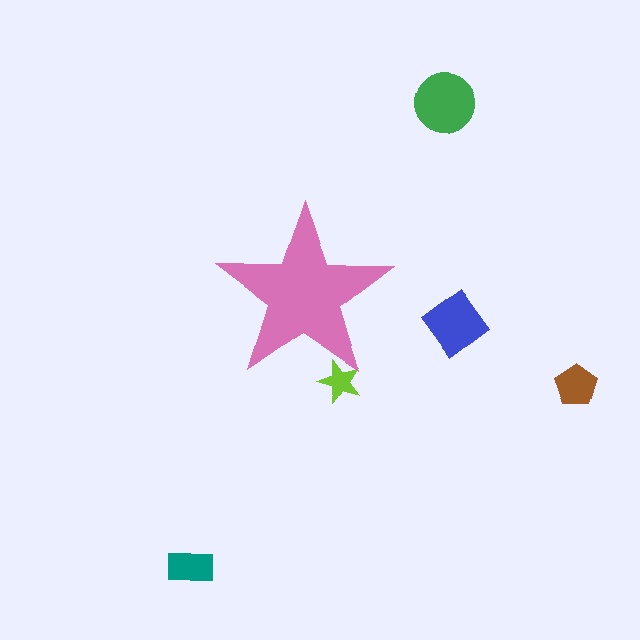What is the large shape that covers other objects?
A pink star.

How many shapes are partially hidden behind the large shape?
1 shape is partially hidden.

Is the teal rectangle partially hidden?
No, the teal rectangle is fully visible.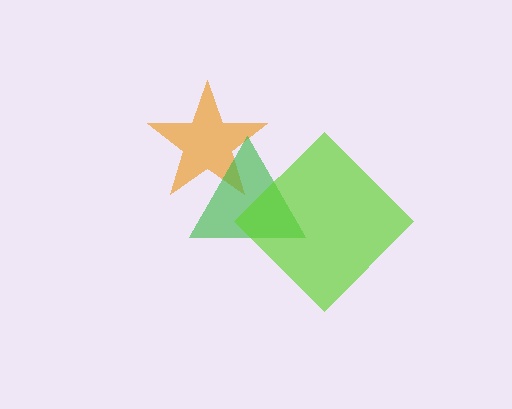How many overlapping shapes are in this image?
There are 3 overlapping shapes in the image.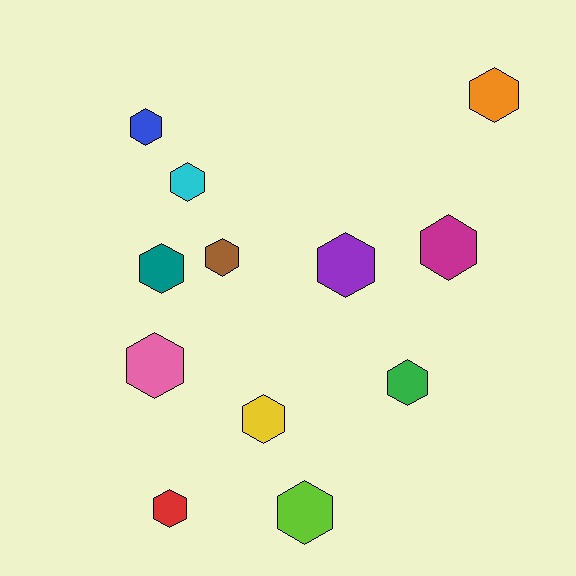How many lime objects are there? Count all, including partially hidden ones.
There is 1 lime object.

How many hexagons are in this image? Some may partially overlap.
There are 12 hexagons.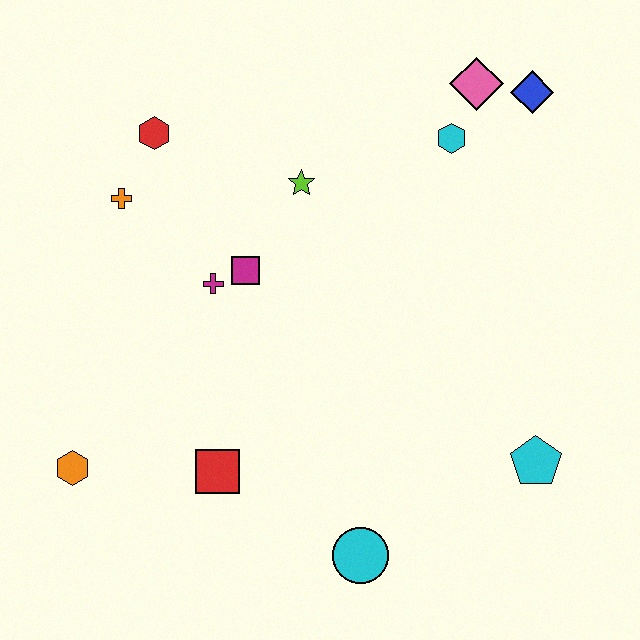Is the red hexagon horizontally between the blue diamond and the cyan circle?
No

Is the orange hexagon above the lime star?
No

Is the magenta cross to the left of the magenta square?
Yes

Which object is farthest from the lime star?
The cyan circle is farthest from the lime star.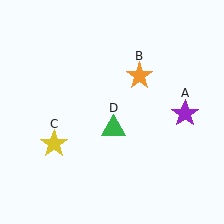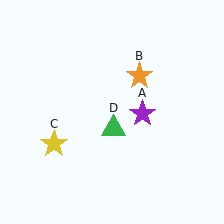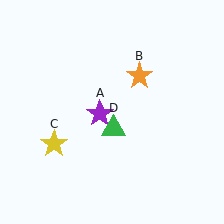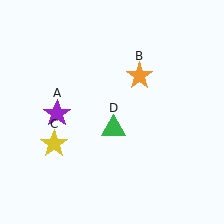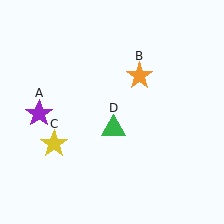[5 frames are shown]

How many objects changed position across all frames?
1 object changed position: purple star (object A).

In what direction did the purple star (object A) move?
The purple star (object A) moved left.